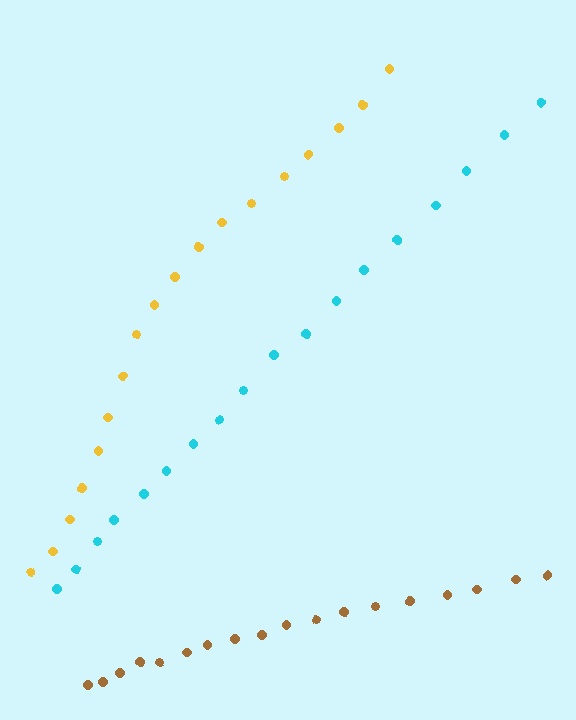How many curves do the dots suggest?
There are 3 distinct paths.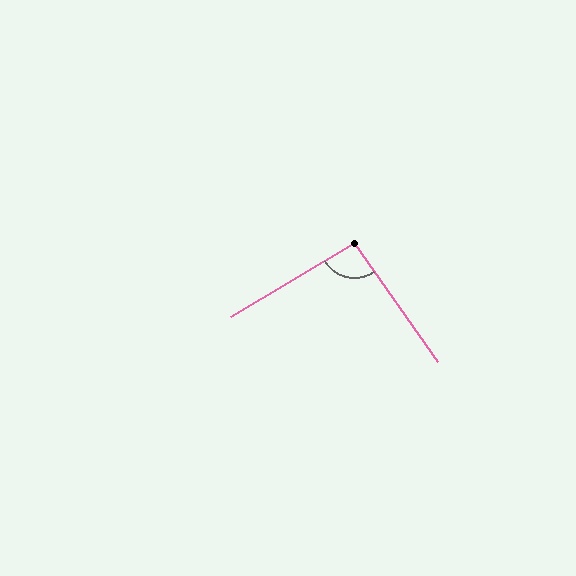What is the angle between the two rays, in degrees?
Approximately 94 degrees.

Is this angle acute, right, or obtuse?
It is approximately a right angle.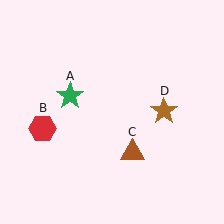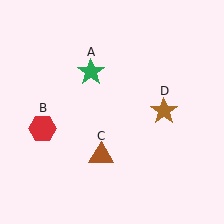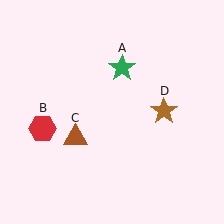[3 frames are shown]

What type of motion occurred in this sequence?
The green star (object A), brown triangle (object C) rotated clockwise around the center of the scene.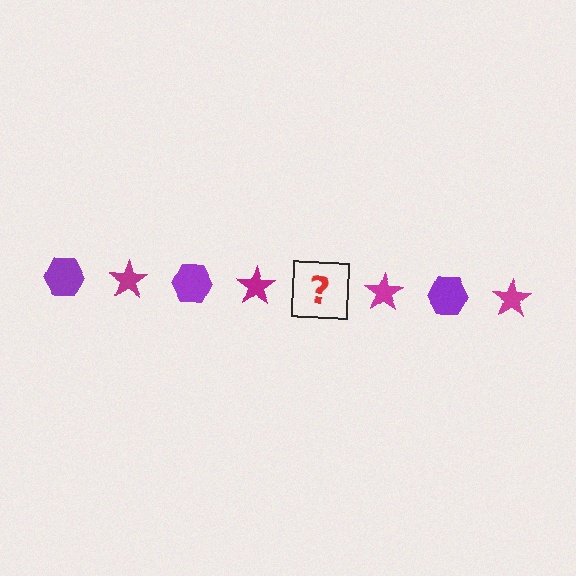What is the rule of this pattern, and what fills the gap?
The rule is that the pattern alternates between purple hexagon and magenta star. The gap should be filled with a purple hexagon.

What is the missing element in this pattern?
The missing element is a purple hexagon.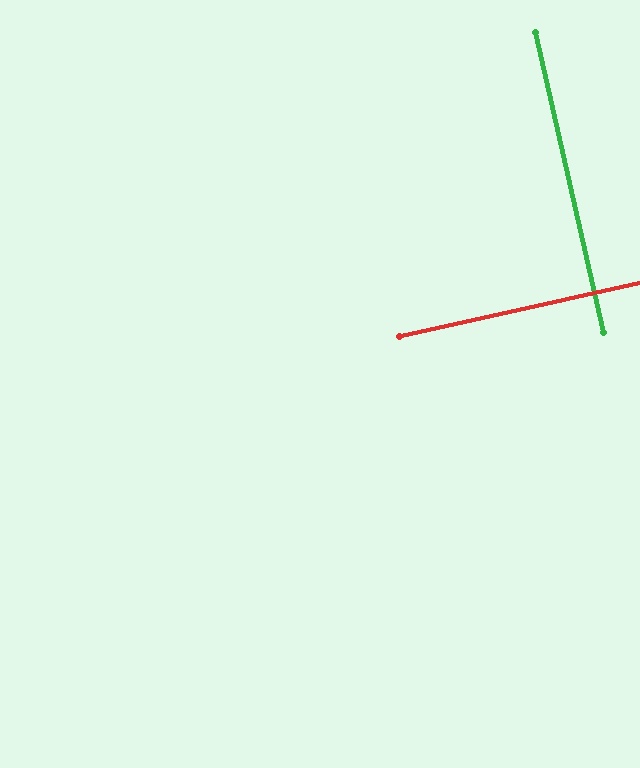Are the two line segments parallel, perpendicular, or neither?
Perpendicular — they meet at approximately 90°.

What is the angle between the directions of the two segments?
Approximately 90 degrees.